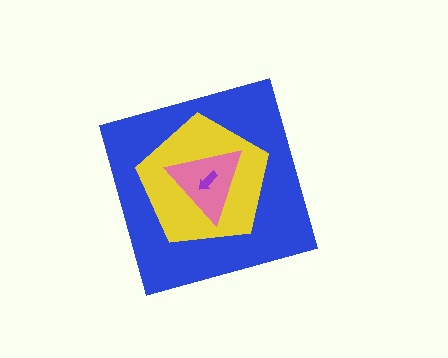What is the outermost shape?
The blue diamond.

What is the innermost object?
The purple arrow.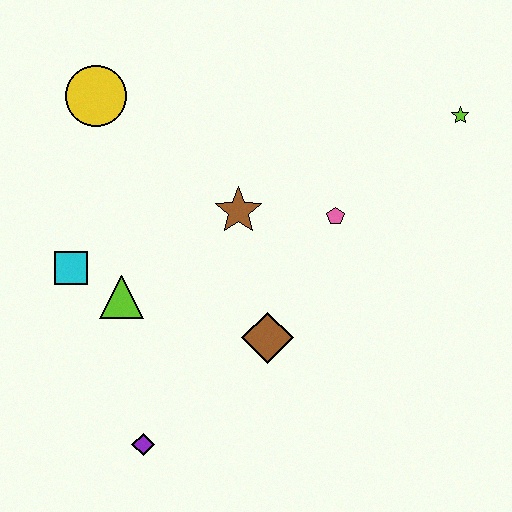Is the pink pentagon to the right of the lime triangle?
Yes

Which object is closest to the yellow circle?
The cyan square is closest to the yellow circle.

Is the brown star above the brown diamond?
Yes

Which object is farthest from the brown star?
The purple diamond is farthest from the brown star.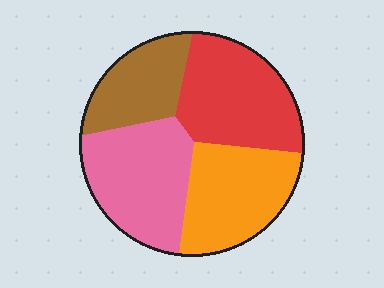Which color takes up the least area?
Brown, at roughly 20%.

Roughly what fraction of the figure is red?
Red takes up about one quarter (1/4) of the figure.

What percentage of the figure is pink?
Pink covers 28% of the figure.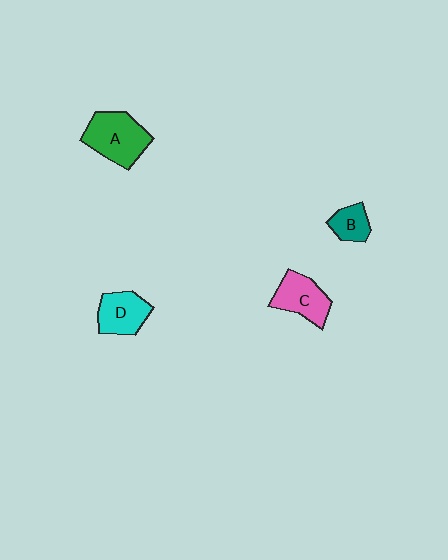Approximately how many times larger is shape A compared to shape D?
Approximately 1.4 times.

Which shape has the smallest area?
Shape B (teal).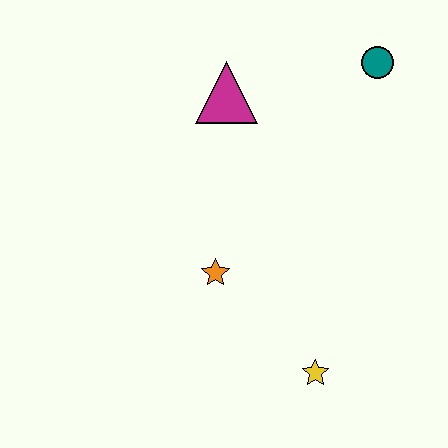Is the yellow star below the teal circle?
Yes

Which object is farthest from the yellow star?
The teal circle is farthest from the yellow star.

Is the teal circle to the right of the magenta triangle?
Yes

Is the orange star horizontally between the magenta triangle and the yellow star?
No